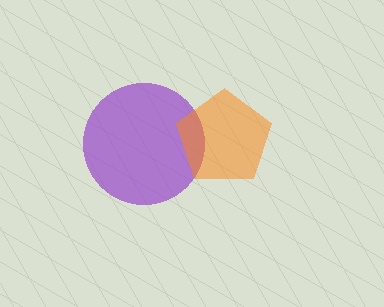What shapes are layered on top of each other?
The layered shapes are: a purple circle, an orange pentagon.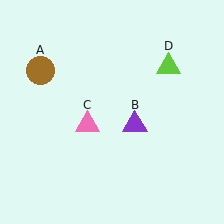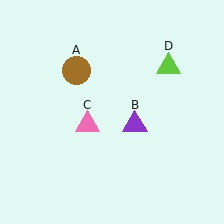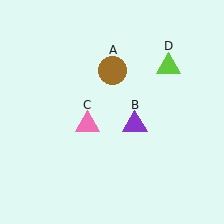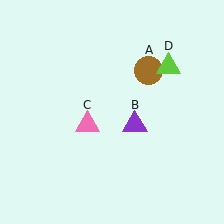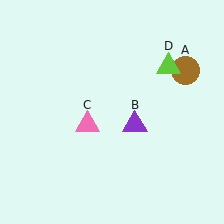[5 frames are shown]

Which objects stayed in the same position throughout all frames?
Purple triangle (object B) and pink triangle (object C) and lime triangle (object D) remained stationary.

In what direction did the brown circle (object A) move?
The brown circle (object A) moved right.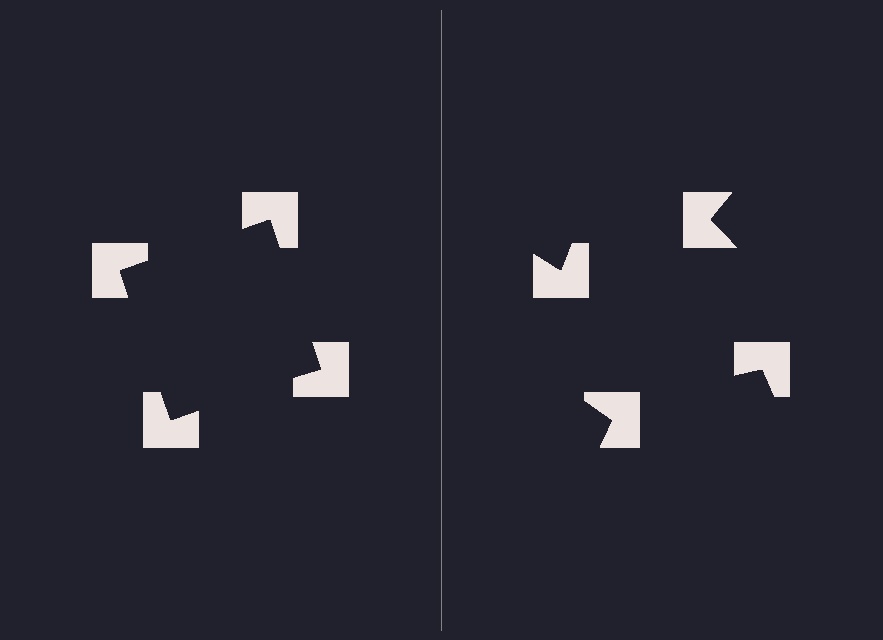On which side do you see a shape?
An illusory square appears on the left side. On the right side the wedge cuts are rotated, so no coherent shape forms.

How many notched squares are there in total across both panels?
8 — 4 on each side.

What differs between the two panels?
The notched squares are positioned identically on both sides; only the wedge orientations differ. On the left they align to a square; on the right they are misaligned.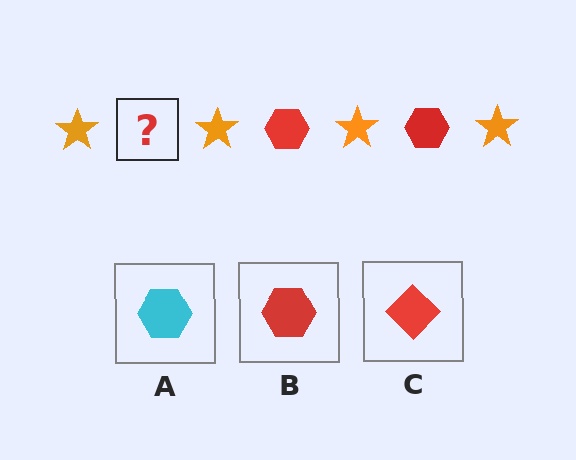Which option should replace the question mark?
Option B.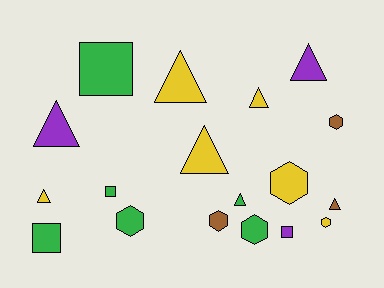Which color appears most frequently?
Yellow, with 6 objects.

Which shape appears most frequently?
Triangle, with 8 objects.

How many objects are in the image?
There are 18 objects.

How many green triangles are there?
There is 1 green triangle.